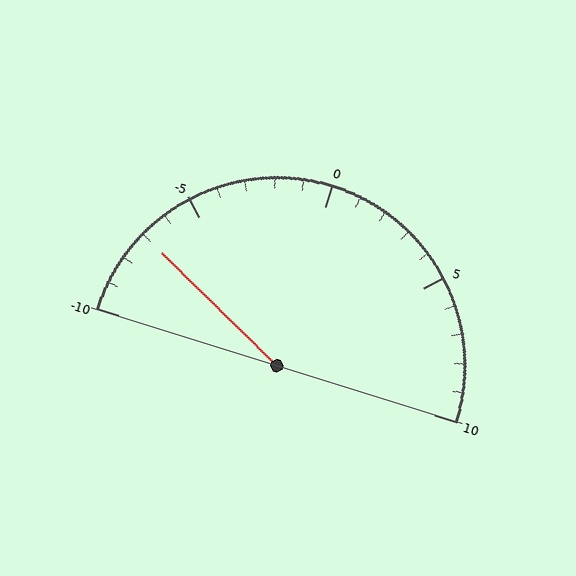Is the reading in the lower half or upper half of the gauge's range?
The reading is in the lower half of the range (-10 to 10).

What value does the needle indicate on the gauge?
The needle indicates approximately -7.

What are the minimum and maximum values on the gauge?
The gauge ranges from -10 to 10.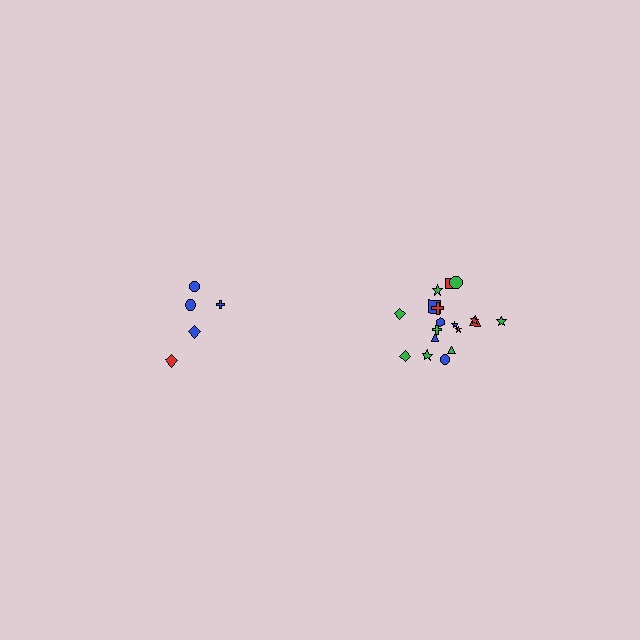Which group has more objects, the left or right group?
The right group.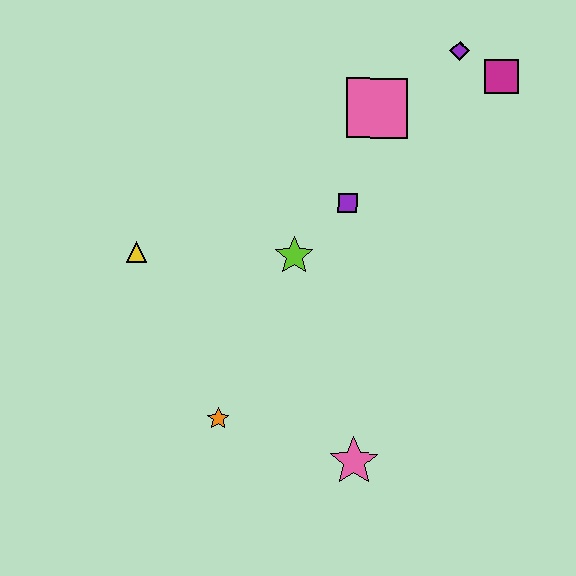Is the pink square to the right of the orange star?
Yes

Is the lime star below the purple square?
Yes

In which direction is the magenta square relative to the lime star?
The magenta square is to the right of the lime star.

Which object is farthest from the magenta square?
The orange star is farthest from the magenta square.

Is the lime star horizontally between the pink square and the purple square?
No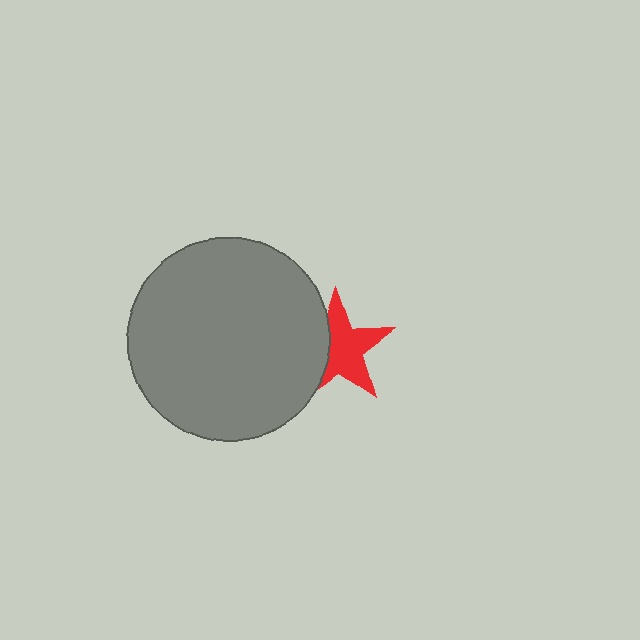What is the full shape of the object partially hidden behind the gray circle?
The partially hidden object is a red star.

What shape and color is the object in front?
The object in front is a gray circle.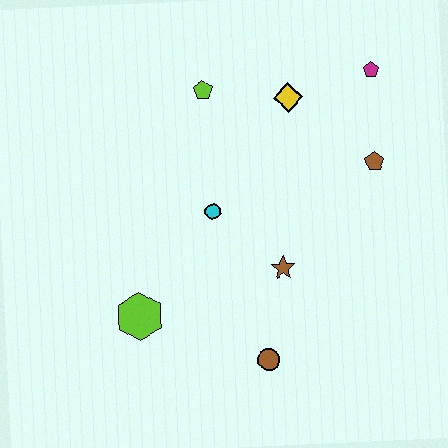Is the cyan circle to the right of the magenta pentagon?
No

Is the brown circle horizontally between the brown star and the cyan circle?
Yes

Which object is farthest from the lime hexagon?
The magenta pentagon is farthest from the lime hexagon.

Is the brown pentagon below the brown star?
No